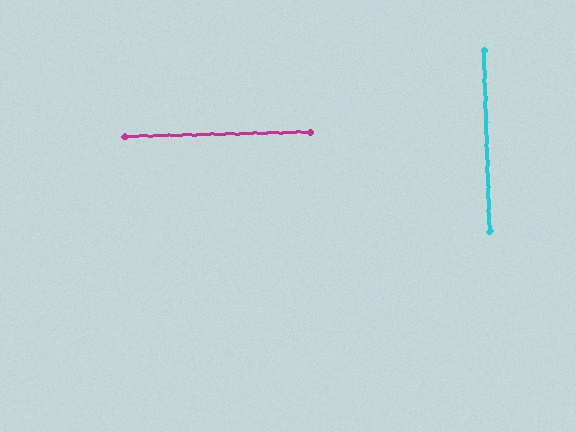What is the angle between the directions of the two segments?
Approximately 90 degrees.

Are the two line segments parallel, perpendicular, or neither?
Perpendicular — they meet at approximately 90°.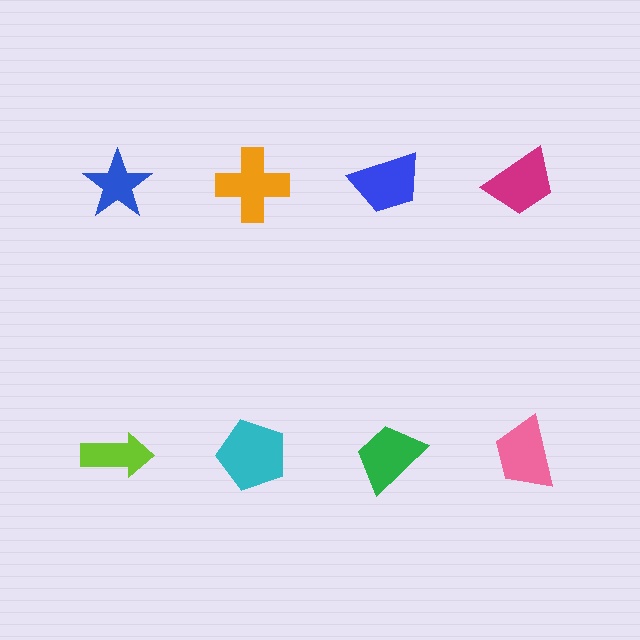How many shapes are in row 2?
4 shapes.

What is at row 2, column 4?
A pink trapezoid.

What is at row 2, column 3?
A green trapezoid.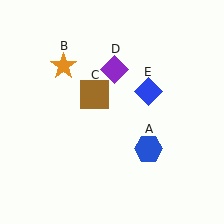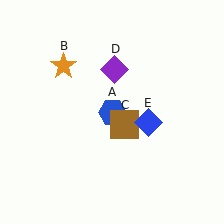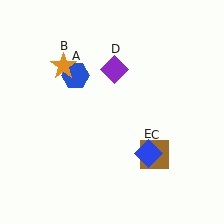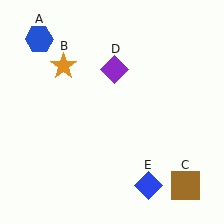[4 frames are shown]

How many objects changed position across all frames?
3 objects changed position: blue hexagon (object A), brown square (object C), blue diamond (object E).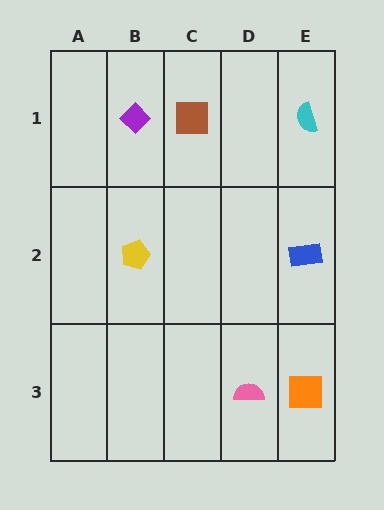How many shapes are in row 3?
2 shapes.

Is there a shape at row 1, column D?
No, that cell is empty.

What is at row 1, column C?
A brown square.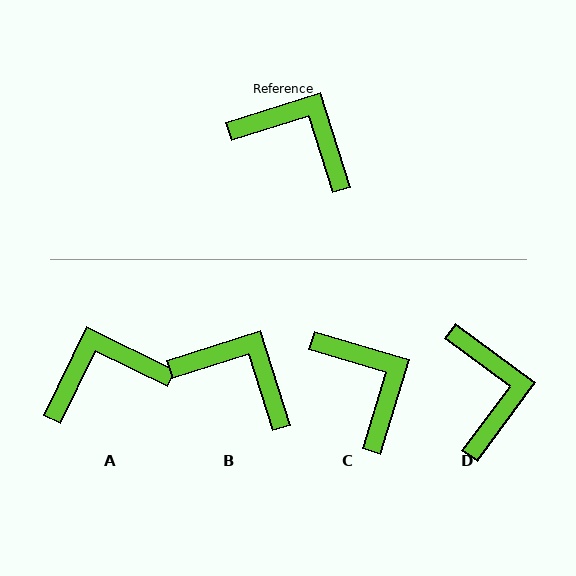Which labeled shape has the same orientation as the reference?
B.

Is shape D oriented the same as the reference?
No, it is off by about 54 degrees.